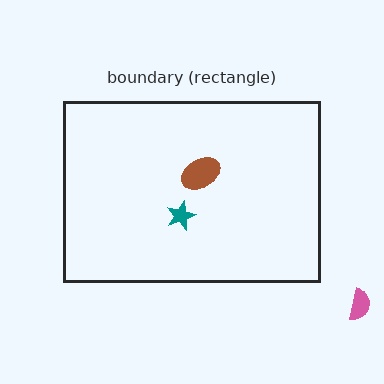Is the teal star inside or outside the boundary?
Inside.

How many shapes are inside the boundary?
2 inside, 1 outside.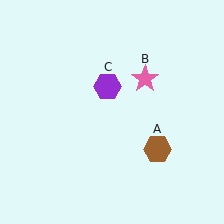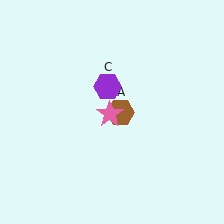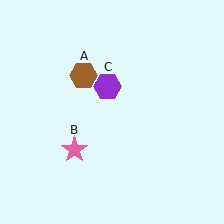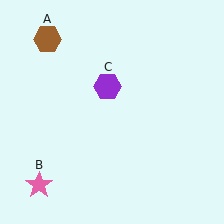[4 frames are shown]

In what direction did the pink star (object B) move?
The pink star (object B) moved down and to the left.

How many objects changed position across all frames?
2 objects changed position: brown hexagon (object A), pink star (object B).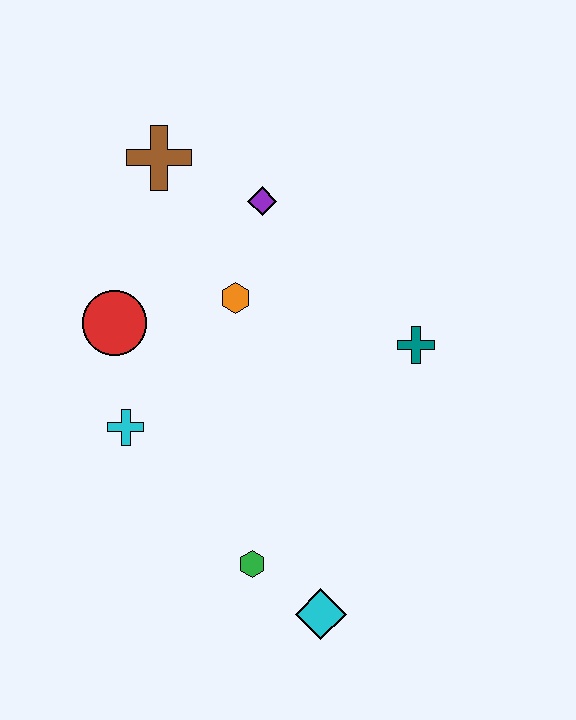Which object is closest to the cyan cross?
The red circle is closest to the cyan cross.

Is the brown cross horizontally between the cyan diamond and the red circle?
Yes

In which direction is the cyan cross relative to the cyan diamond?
The cyan cross is to the left of the cyan diamond.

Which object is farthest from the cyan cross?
The teal cross is farthest from the cyan cross.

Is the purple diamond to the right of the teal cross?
No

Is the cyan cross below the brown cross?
Yes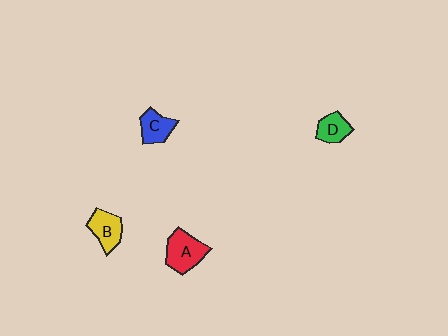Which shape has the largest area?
Shape A (red).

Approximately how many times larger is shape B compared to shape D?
Approximately 1.2 times.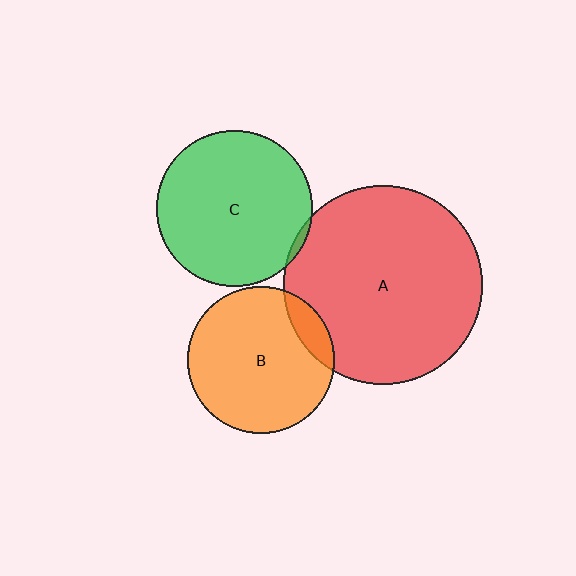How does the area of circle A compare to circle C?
Approximately 1.6 times.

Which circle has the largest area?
Circle A (red).